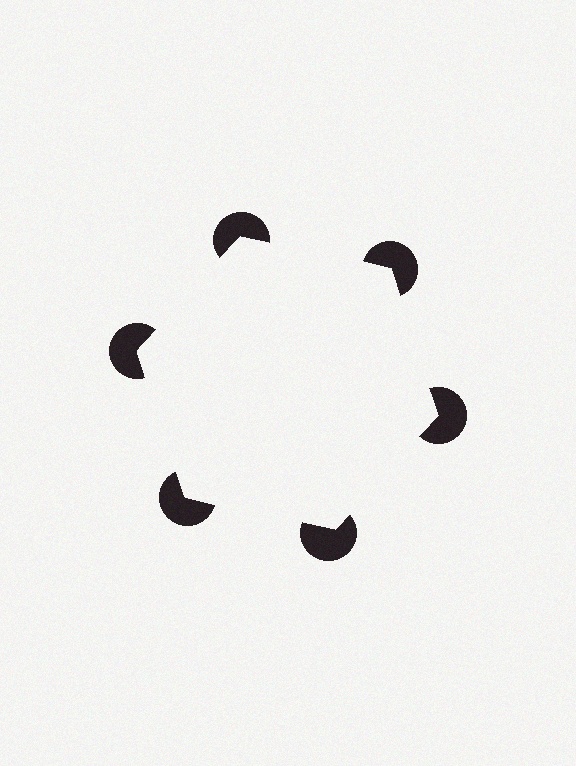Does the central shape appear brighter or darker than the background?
It typically appears slightly brighter than the background, even though no actual brightness change is drawn.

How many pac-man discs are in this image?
There are 6 — one at each vertex of the illusory hexagon.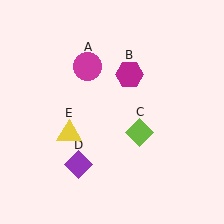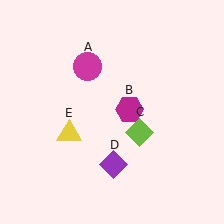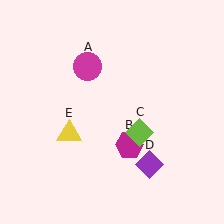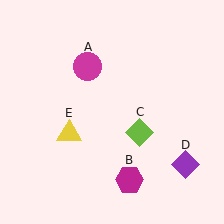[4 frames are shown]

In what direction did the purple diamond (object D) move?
The purple diamond (object D) moved right.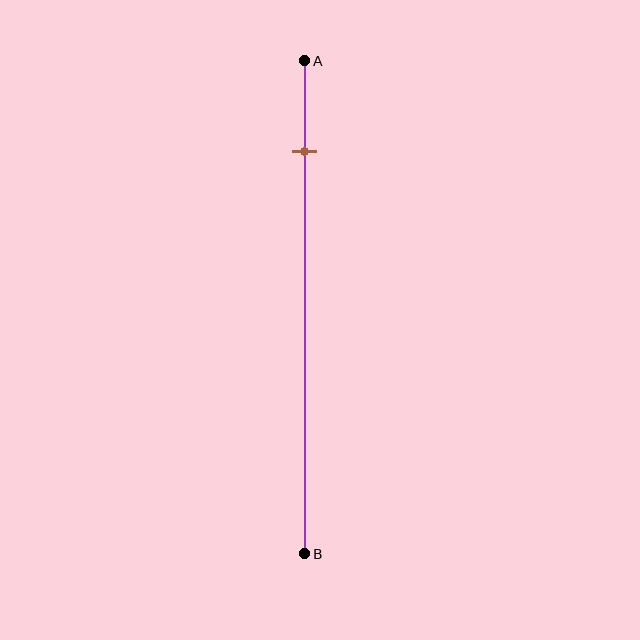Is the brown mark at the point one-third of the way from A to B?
No, the mark is at about 20% from A, not at the 33% one-third point.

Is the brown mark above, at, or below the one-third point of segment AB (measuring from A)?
The brown mark is above the one-third point of segment AB.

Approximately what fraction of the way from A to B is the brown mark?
The brown mark is approximately 20% of the way from A to B.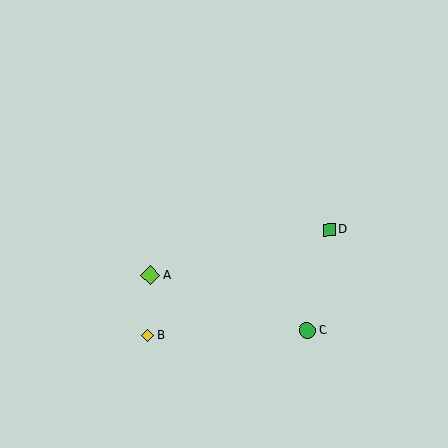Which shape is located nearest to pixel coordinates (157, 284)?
The lime diamond (labeled A) at (150, 275) is nearest to that location.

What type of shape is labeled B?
Shape B is a yellow diamond.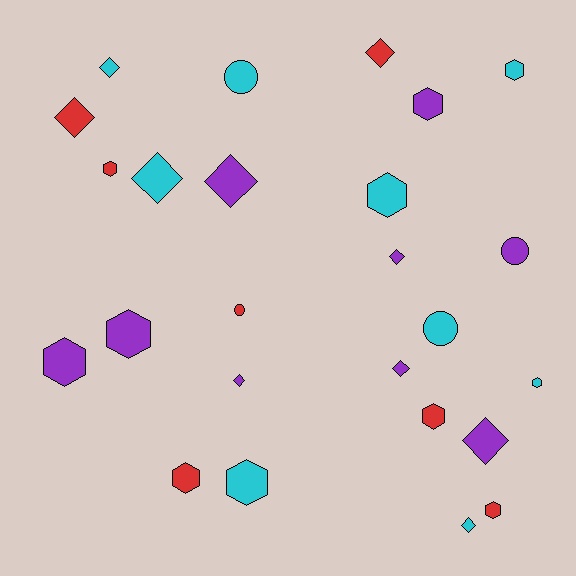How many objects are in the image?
There are 25 objects.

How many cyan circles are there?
There are 2 cyan circles.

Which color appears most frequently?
Cyan, with 9 objects.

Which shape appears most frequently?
Hexagon, with 11 objects.